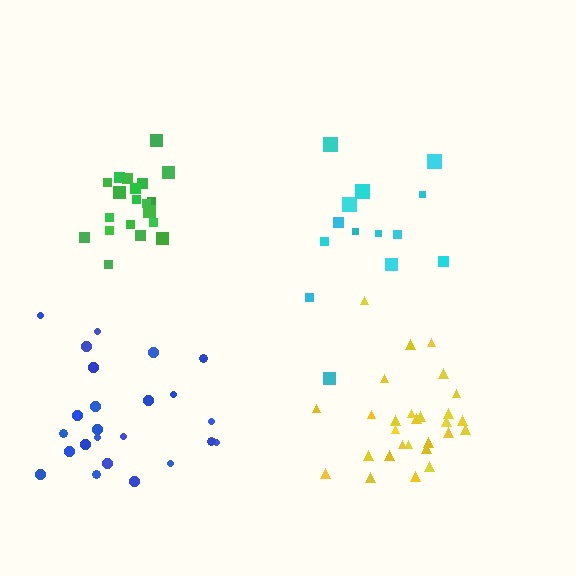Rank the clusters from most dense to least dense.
green, yellow, blue, cyan.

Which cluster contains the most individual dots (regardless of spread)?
Yellow (28).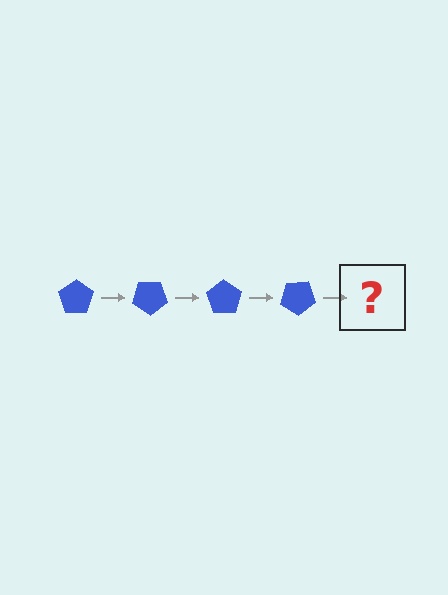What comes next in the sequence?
The next element should be a blue pentagon rotated 140 degrees.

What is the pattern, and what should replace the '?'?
The pattern is that the pentagon rotates 35 degrees each step. The '?' should be a blue pentagon rotated 140 degrees.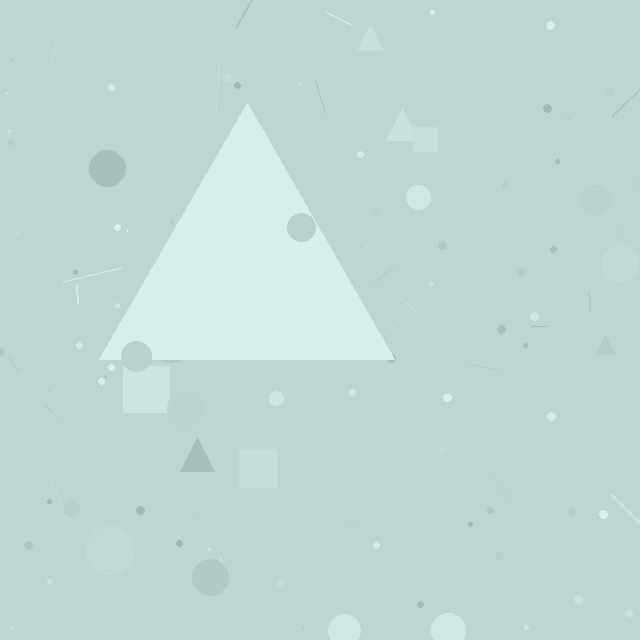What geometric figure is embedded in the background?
A triangle is embedded in the background.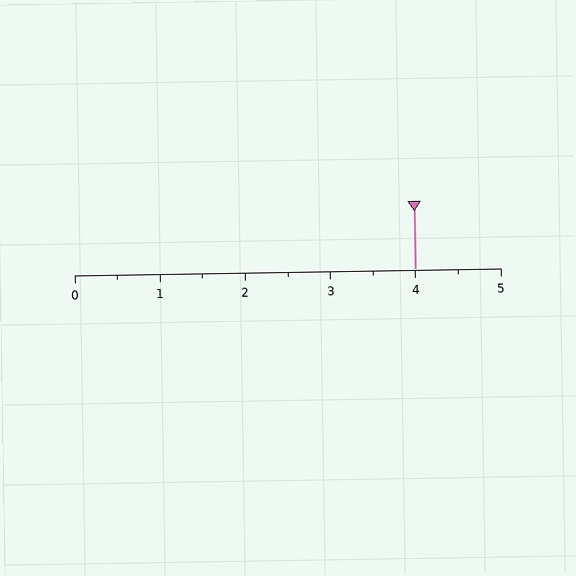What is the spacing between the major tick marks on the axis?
The major ticks are spaced 1 apart.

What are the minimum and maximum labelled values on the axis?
The axis runs from 0 to 5.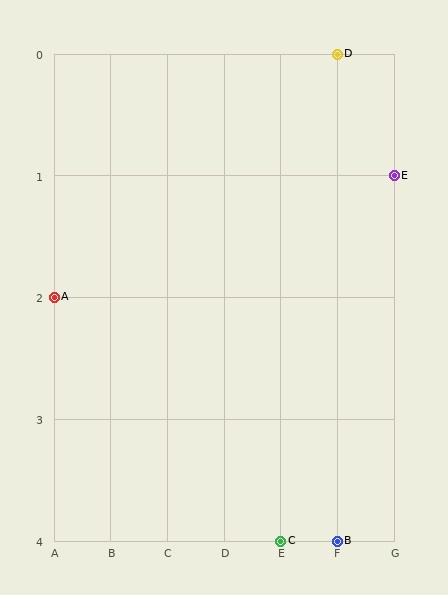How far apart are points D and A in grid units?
Points D and A are 5 columns and 2 rows apart (about 5.4 grid units diagonally).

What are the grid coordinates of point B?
Point B is at grid coordinates (F, 4).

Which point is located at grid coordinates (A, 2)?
Point A is at (A, 2).